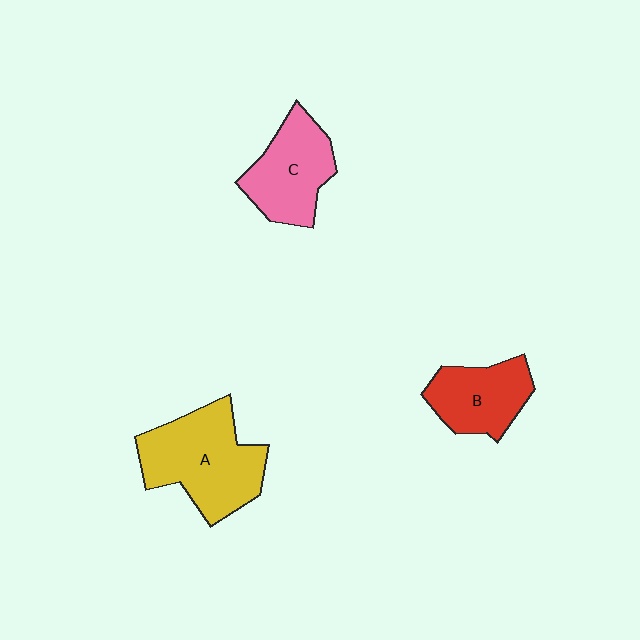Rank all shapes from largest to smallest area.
From largest to smallest: A (yellow), C (pink), B (red).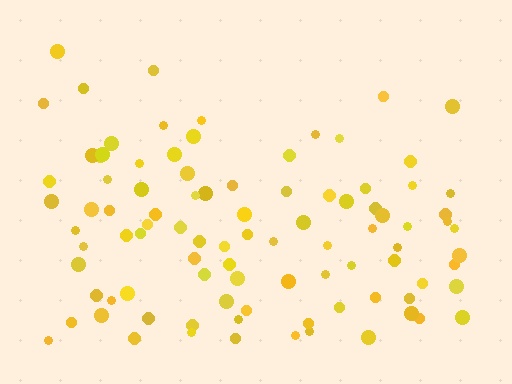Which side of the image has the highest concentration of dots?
The bottom.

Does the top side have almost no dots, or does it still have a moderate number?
Still a moderate number, just noticeably fewer than the bottom.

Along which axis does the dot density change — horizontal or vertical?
Vertical.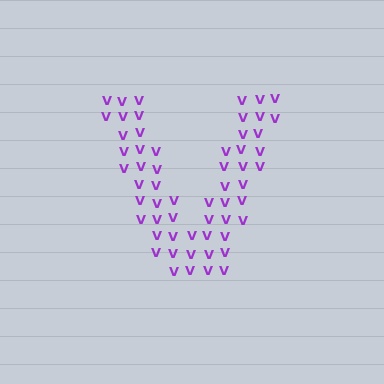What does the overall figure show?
The overall figure shows the letter V.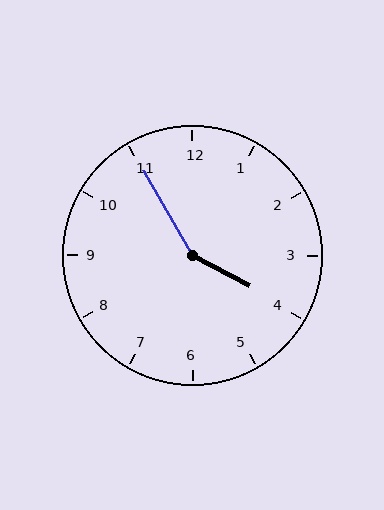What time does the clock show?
3:55.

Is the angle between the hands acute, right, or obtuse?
It is obtuse.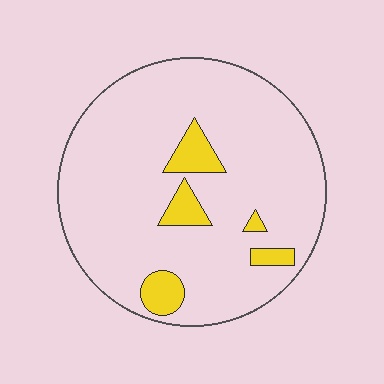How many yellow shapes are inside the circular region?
5.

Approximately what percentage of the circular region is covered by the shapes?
Approximately 10%.